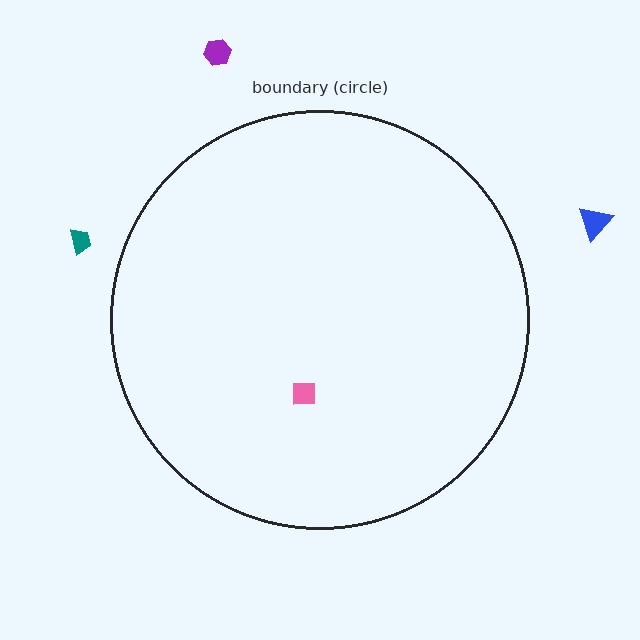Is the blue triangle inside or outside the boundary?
Outside.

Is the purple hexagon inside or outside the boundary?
Outside.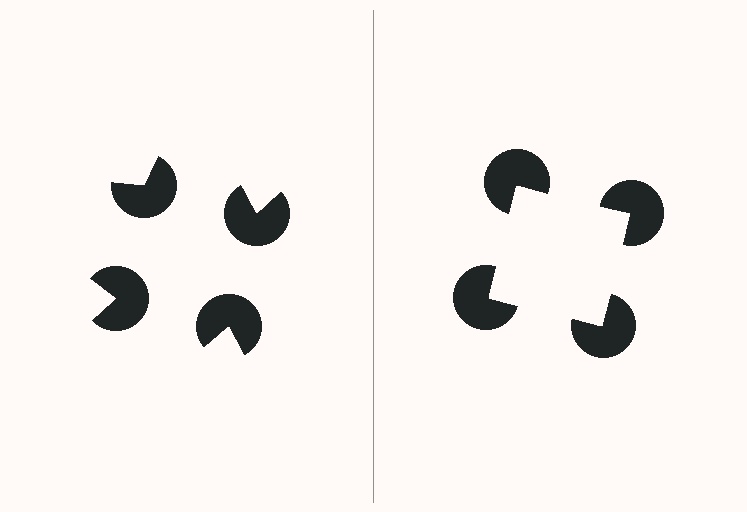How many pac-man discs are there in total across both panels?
8 — 4 on each side.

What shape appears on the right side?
An illusory square.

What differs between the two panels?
The pac-man discs are positioned identically on both sides; only the wedge orientations differ. On the right they align to a square; on the left they are misaligned.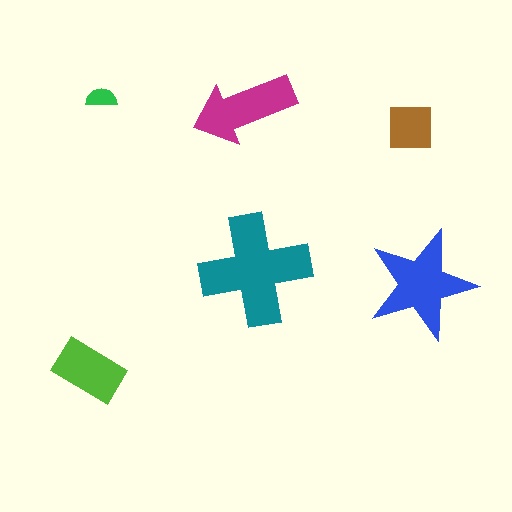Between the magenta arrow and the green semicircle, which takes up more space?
The magenta arrow.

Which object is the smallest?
The green semicircle.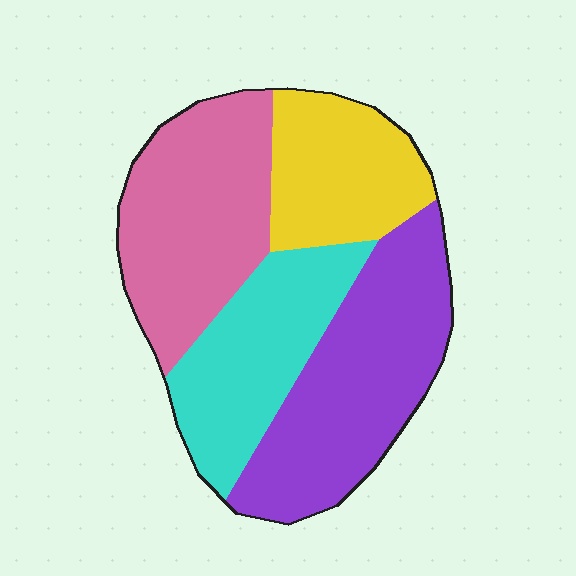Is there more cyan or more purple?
Purple.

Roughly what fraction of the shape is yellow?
Yellow covers 19% of the shape.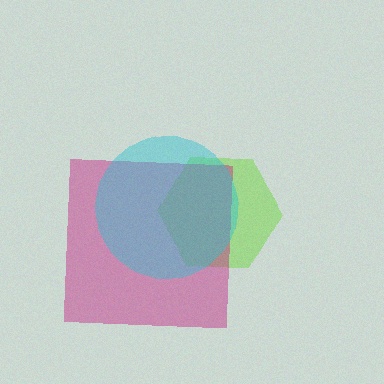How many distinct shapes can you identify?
There are 3 distinct shapes: a lime hexagon, a magenta square, a cyan circle.